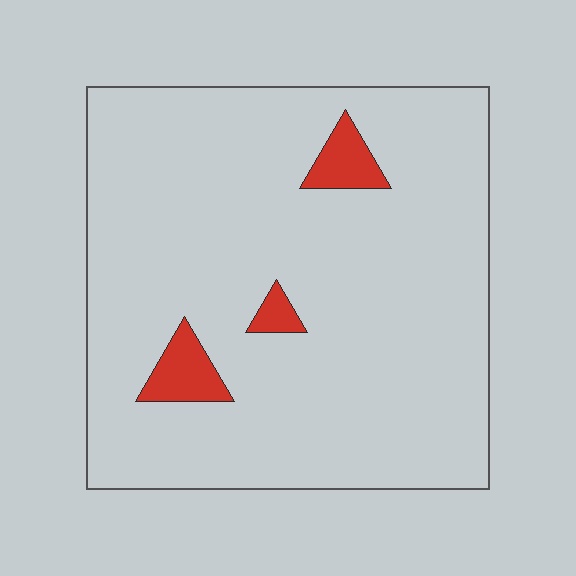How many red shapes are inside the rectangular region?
3.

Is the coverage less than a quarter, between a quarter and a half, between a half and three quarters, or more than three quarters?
Less than a quarter.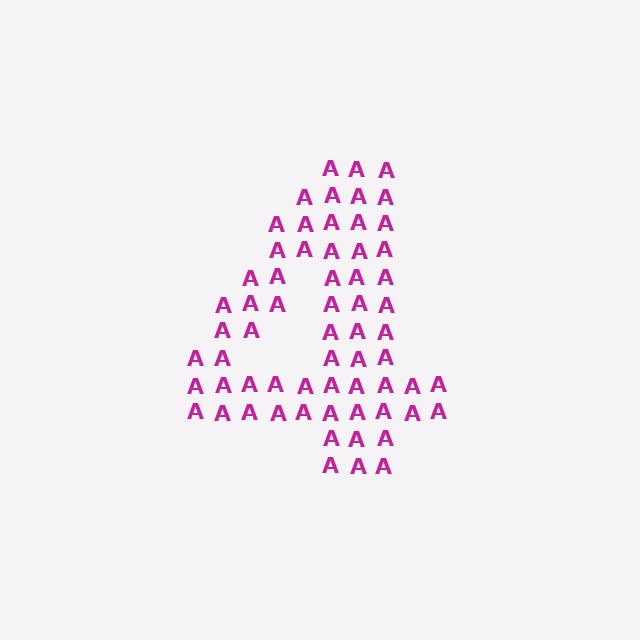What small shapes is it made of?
It is made of small letter A's.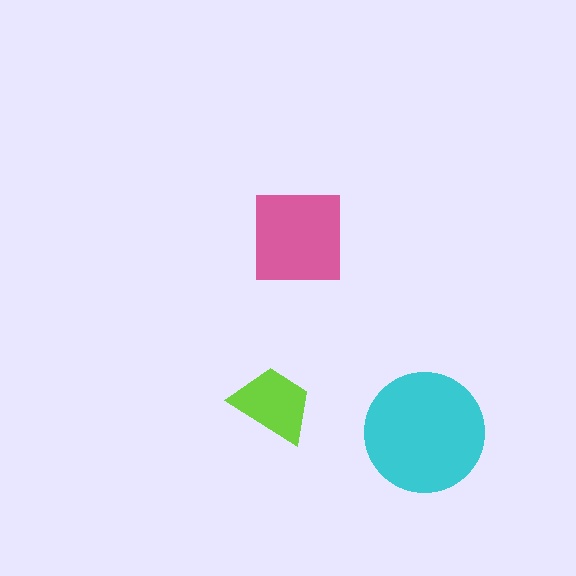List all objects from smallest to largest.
The lime trapezoid, the pink square, the cyan circle.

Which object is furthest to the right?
The cyan circle is rightmost.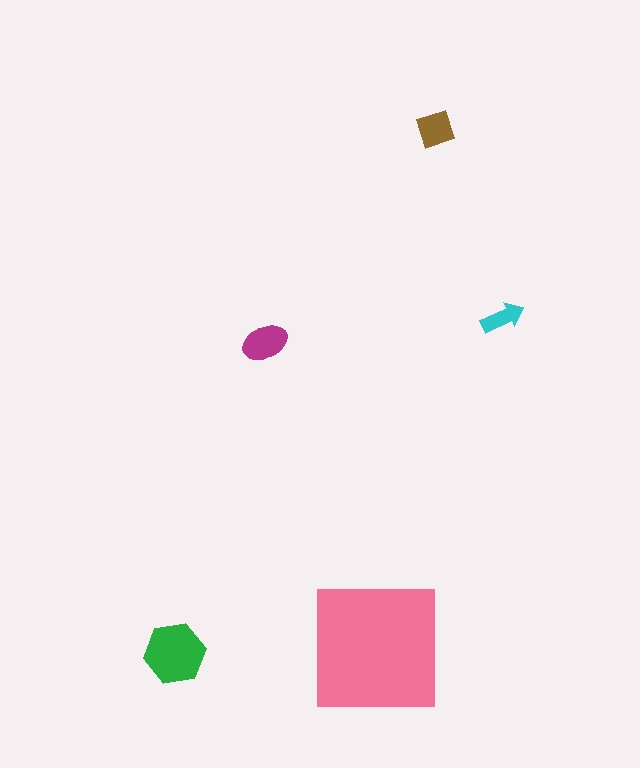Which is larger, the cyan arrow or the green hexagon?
The green hexagon.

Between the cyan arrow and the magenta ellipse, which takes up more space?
The magenta ellipse.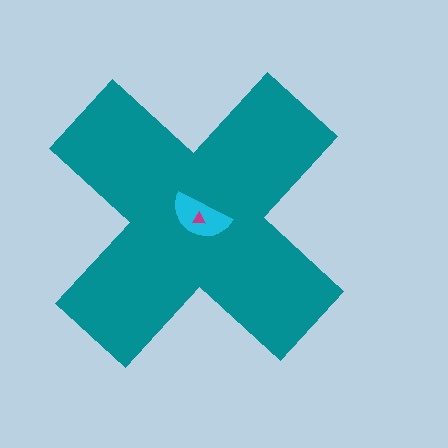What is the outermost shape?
The teal cross.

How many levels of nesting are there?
3.